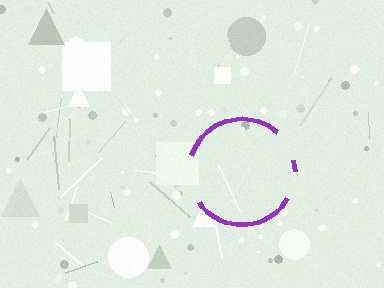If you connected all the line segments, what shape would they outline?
They would outline a circle.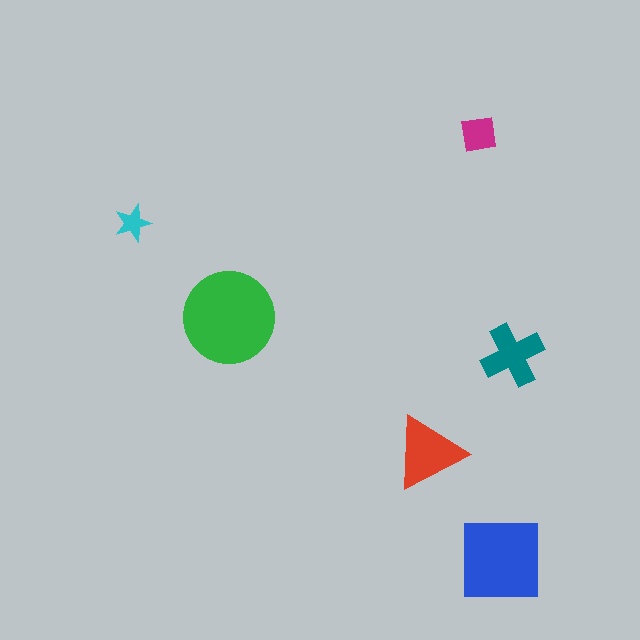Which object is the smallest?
The cyan star.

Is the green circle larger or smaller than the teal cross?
Larger.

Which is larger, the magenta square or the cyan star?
The magenta square.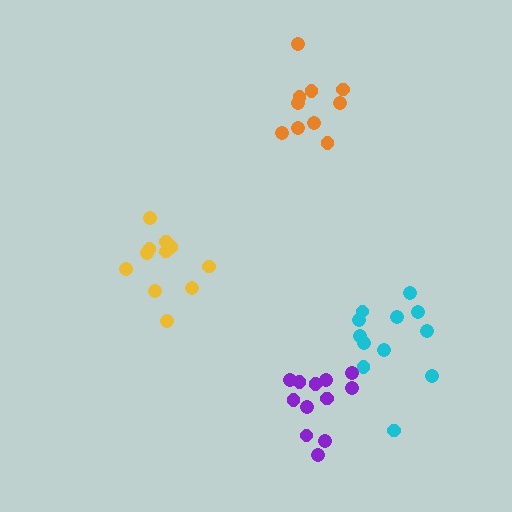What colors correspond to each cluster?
The clusters are colored: orange, cyan, purple, yellow.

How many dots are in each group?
Group 1: 10 dots, Group 2: 12 dots, Group 3: 12 dots, Group 4: 12 dots (46 total).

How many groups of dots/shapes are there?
There are 4 groups.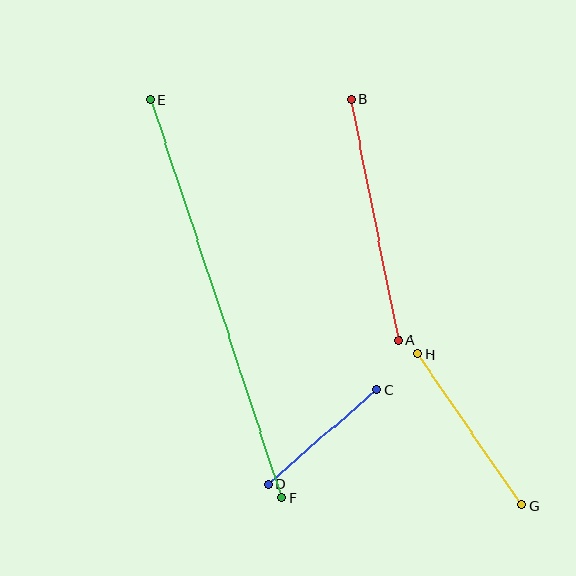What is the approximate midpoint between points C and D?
The midpoint is at approximately (322, 437) pixels.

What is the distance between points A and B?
The distance is approximately 246 pixels.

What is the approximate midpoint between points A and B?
The midpoint is at approximately (375, 220) pixels.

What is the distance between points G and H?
The distance is approximately 183 pixels.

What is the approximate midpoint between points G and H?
The midpoint is at approximately (470, 430) pixels.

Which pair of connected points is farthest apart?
Points E and F are farthest apart.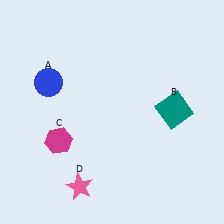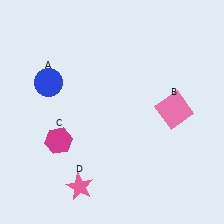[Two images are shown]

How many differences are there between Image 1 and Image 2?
There is 1 difference between the two images.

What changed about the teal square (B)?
In Image 1, B is teal. In Image 2, it changed to pink.